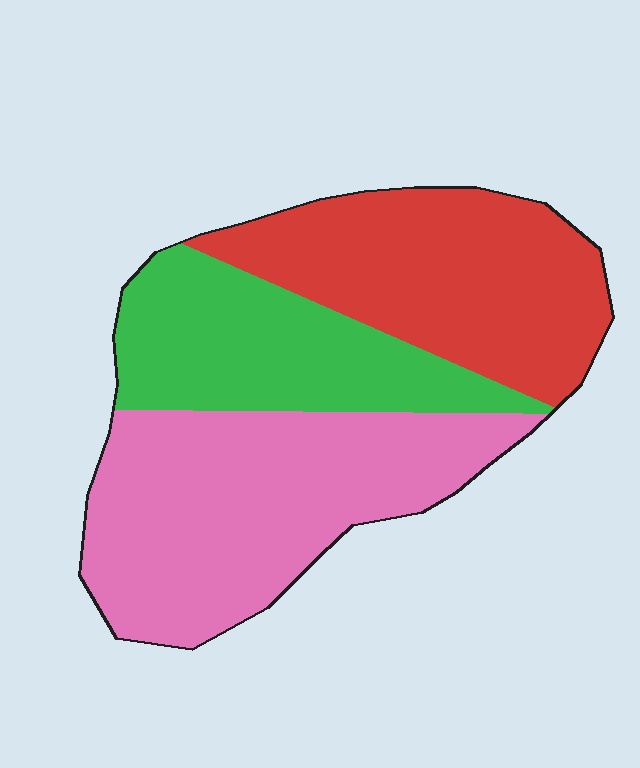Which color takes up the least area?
Green, at roughly 25%.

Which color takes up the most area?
Pink, at roughly 40%.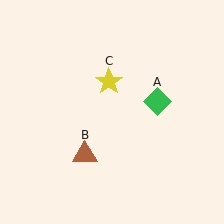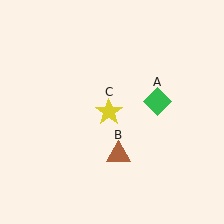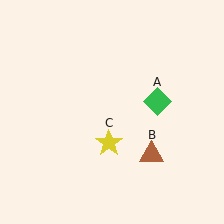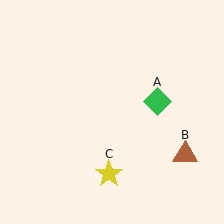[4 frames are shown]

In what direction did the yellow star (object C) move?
The yellow star (object C) moved down.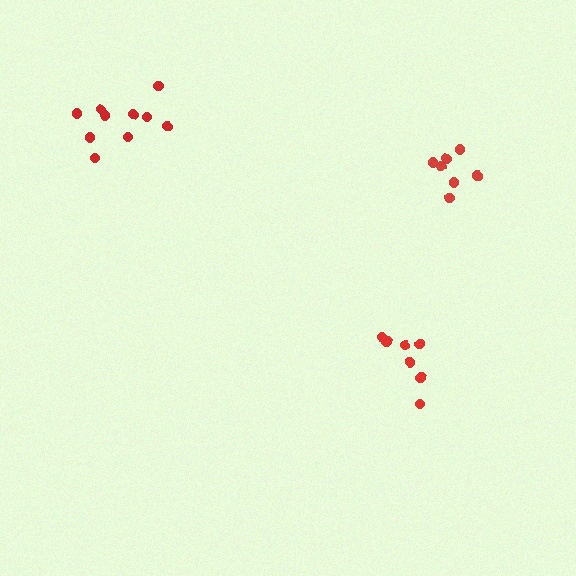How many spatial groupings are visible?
There are 3 spatial groupings.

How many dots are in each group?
Group 1: 10 dots, Group 2: 7 dots, Group 3: 7 dots (24 total).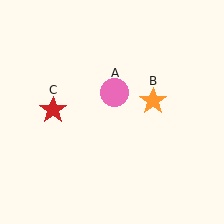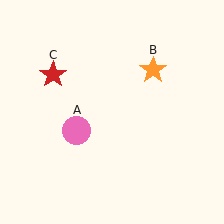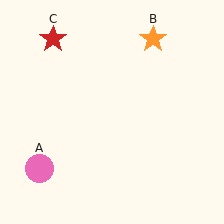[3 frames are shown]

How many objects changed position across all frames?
3 objects changed position: pink circle (object A), orange star (object B), red star (object C).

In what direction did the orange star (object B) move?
The orange star (object B) moved up.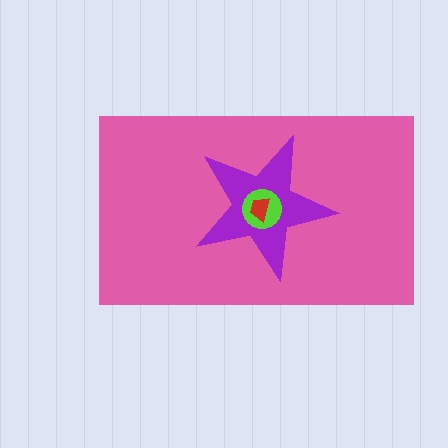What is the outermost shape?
The pink rectangle.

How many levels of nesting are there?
4.